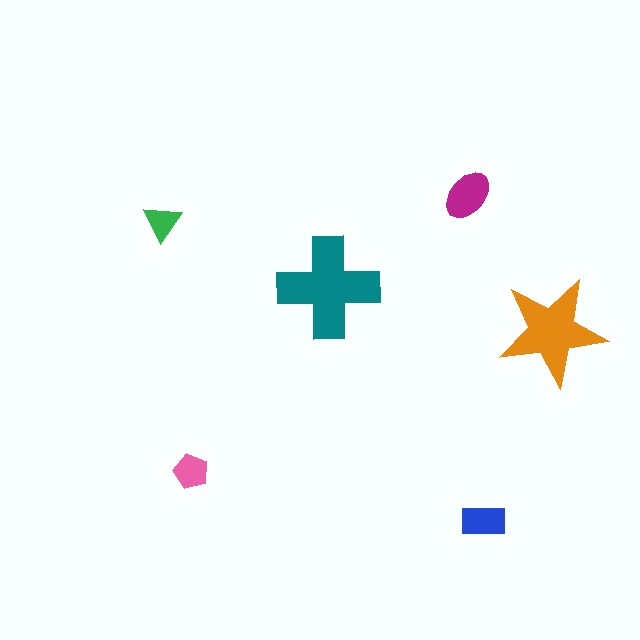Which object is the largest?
The teal cross.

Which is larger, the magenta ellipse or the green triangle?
The magenta ellipse.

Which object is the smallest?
The green triangle.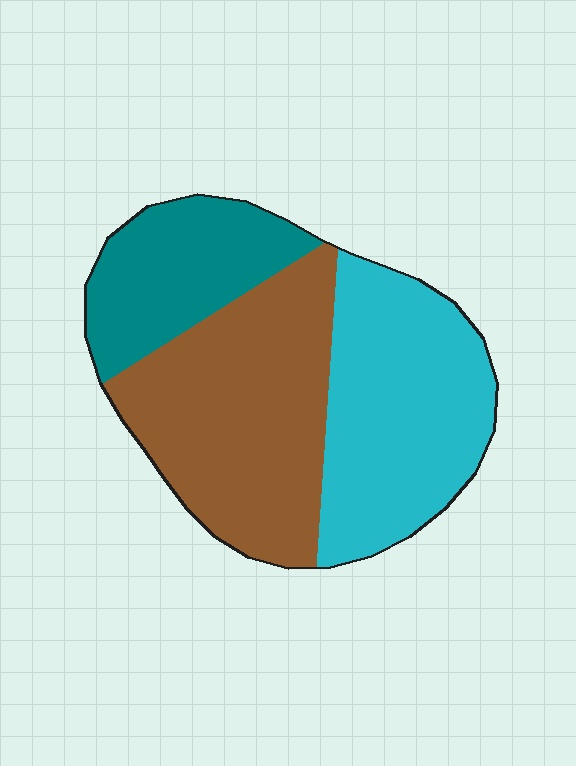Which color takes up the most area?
Brown, at roughly 40%.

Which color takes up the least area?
Teal, at roughly 20%.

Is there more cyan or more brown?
Brown.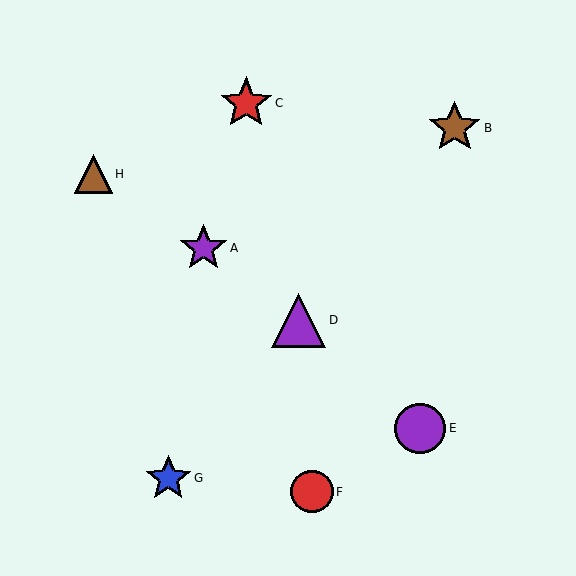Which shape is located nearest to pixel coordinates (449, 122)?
The brown star (labeled B) at (455, 128) is nearest to that location.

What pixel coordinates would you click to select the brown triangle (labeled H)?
Click at (93, 174) to select the brown triangle H.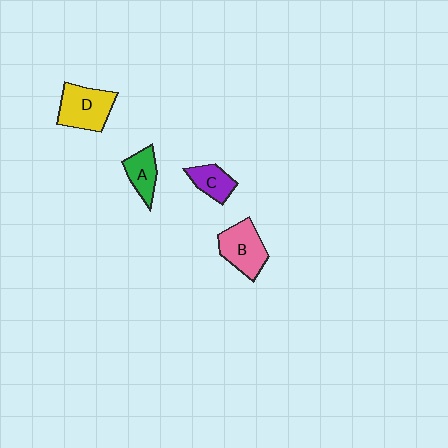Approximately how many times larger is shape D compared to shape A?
Approximately 1.7 times.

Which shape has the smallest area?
Shape C (purple).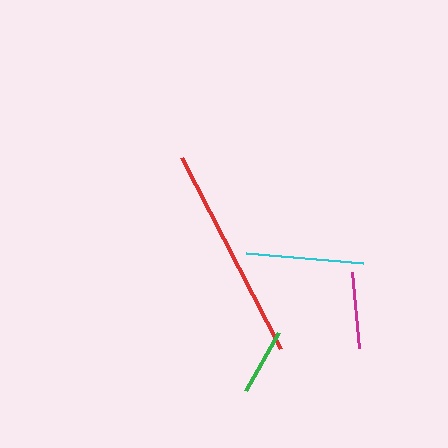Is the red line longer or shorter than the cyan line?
The red line is longer than the cyan line.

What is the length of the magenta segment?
The magenta segment is approximately 76 pixels long.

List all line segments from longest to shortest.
From longest to shortest: red, cyan, magenta, green.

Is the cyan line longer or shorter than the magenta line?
The cyan line is longer than the magenta line.